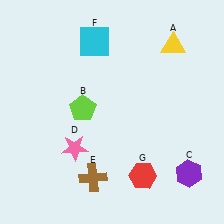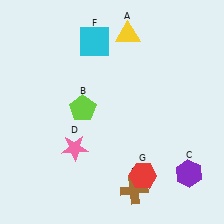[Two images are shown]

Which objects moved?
The objects that moved are: the yellow triangle (A), the brown cross (E).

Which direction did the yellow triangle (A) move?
The yellow triangle (A) moved left.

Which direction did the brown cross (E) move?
The brown cross (E) moved right.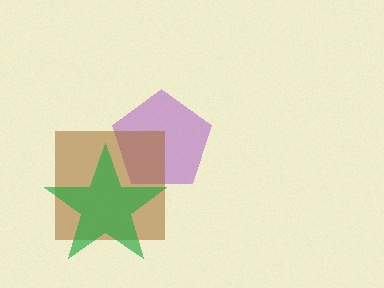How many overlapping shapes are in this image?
There are 3 overlapping shapes in the image.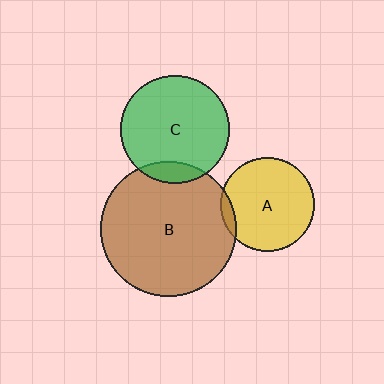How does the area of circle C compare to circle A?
Approximately 1.3 times.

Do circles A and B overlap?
Yes.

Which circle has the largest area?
Circle B (brown).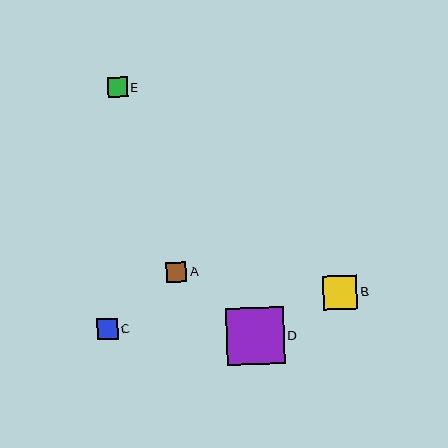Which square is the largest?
Square D is the largest with a size of approximately 58 pixels.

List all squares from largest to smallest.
From largest to smallest: D, B, C, E, A.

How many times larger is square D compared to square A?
Square D is approximately 2.9 times the size of square A.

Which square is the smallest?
Square A is the smallest with a size of approximately 20 pixels.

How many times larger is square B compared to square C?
Square B is approximately 1.7 times the size of square C.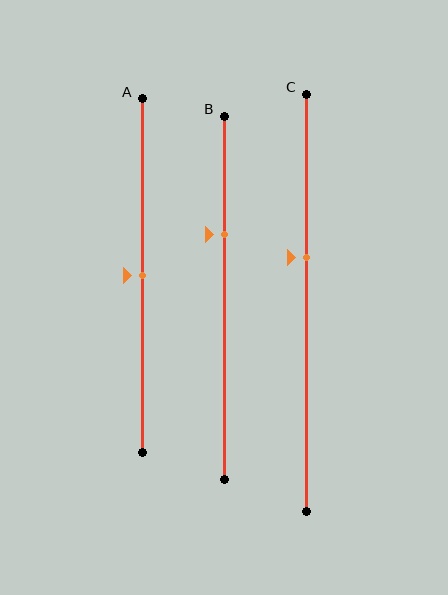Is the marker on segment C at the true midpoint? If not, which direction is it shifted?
No, the marker on segment C is shifted upward by about 11% of the segment length.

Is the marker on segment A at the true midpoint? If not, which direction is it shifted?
Yes, the marker on segment A is at the true midpoint.